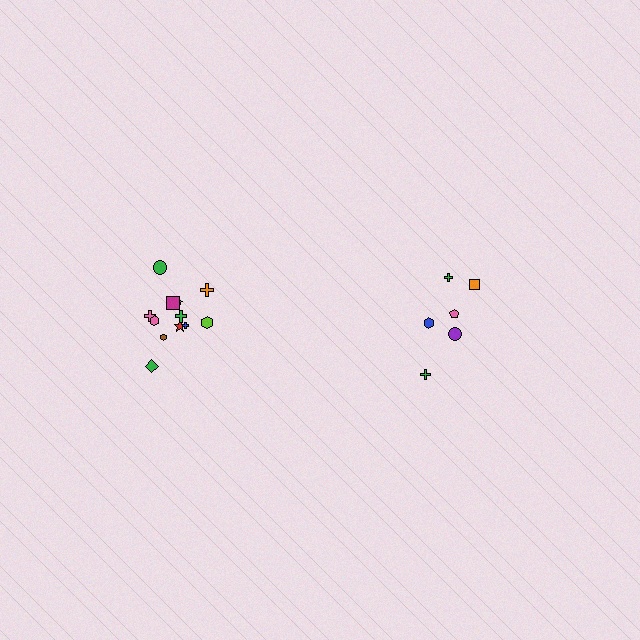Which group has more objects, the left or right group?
The left group.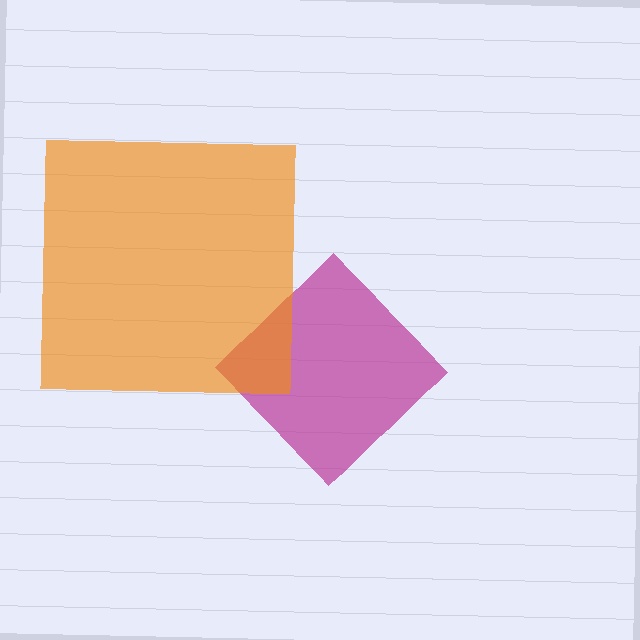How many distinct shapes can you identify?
There are 2 distinct shapes: a magenta diamond, an orange square.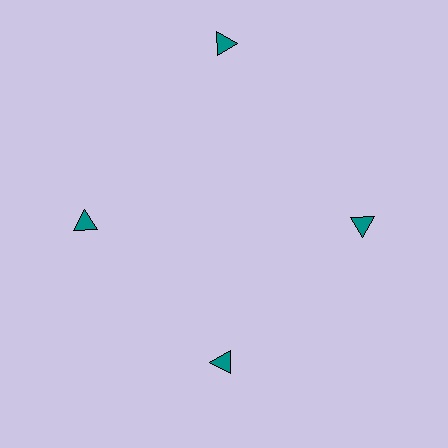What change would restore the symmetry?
The symmetry would be restored by moving it inward, back onto the ring so that all 4 triangles sit at equal angles and equal distance from the center.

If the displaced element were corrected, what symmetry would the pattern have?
It would have 4-fold rotational symmetry — the pattern would map onto itself every 90 degrees.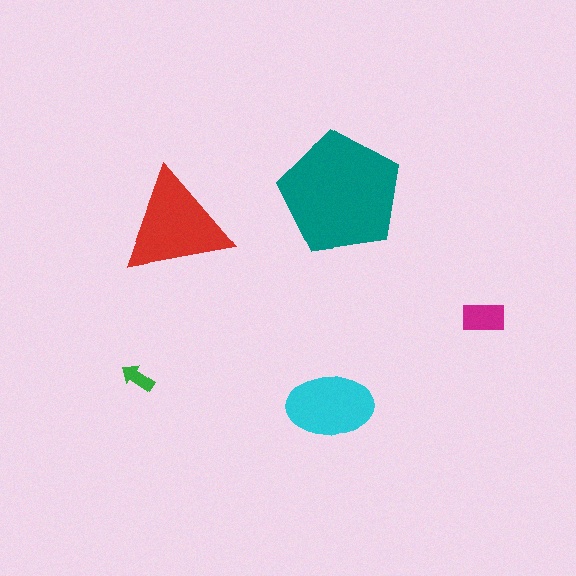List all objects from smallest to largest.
The green arrow, the magenta rectangle, the cyan ellipse, the red triangle, the teal pentagon.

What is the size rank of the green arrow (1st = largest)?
5th.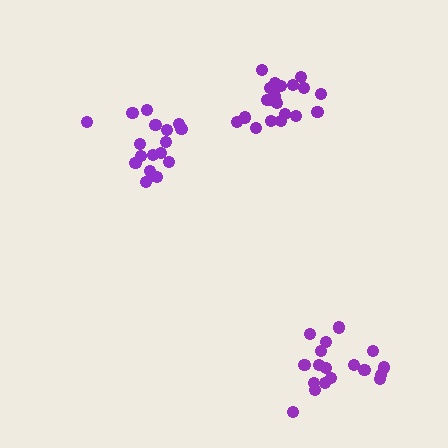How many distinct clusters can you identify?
There are 3 distinct clusters.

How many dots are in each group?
Group 1: 18 dots, Group 2: 20 dots, Group 3: 18 dots (56 total).